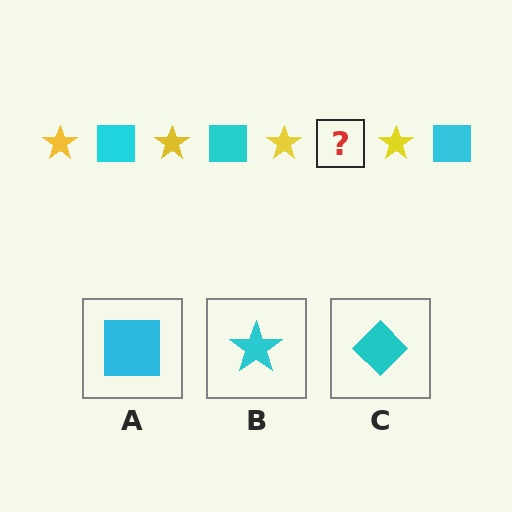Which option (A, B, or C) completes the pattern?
A.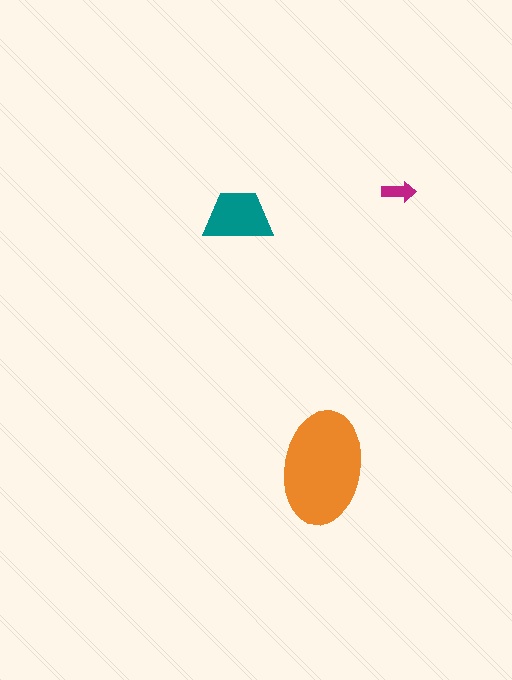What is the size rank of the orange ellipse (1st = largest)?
1st.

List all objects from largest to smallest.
The orange ellipse, the teal trapezoid, the magenta arrow.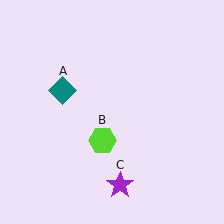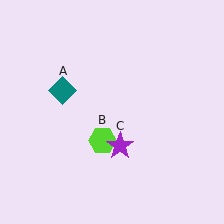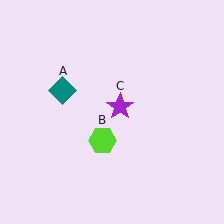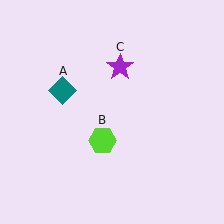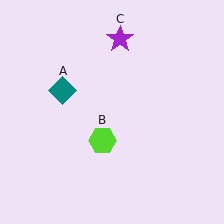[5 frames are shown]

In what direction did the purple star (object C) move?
The purple star (object C) moved up.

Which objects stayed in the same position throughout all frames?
Teal diamond (object A) and lime hexagon (object B) remained stationary.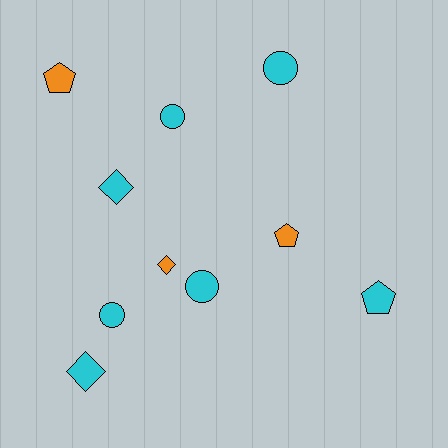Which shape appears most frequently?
Circle, with 4 objects.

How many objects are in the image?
There are 10 objects.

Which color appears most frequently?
Cyan, with 7 objects.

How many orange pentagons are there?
There are 2 orange pentagons.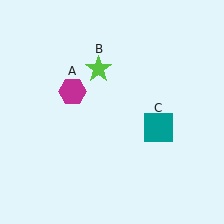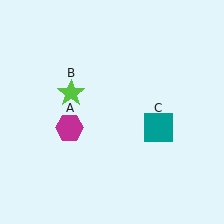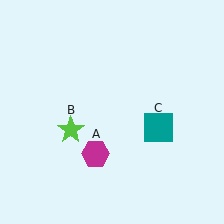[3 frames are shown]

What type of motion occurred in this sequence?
The magenta hexagon (object A), lime star (object B) rotated counterclockwise around the center of the scene.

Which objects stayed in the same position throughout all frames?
Teal square (object C) remained stationary.